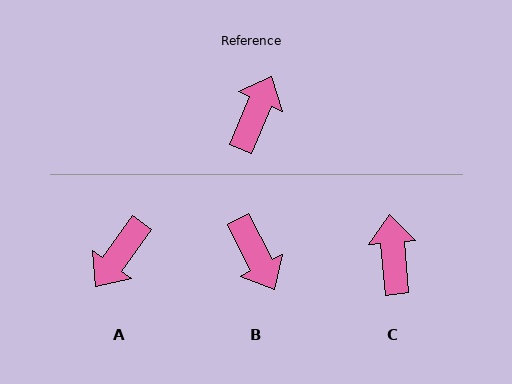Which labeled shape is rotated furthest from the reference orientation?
A, about 168 degrees away.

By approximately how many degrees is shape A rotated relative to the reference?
Approximately 168 degrees counter-clockwise.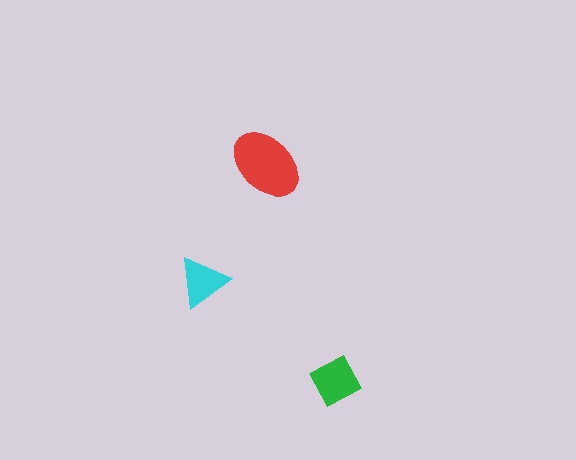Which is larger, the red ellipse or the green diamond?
The red ellipse.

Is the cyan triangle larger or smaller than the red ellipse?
Smaller.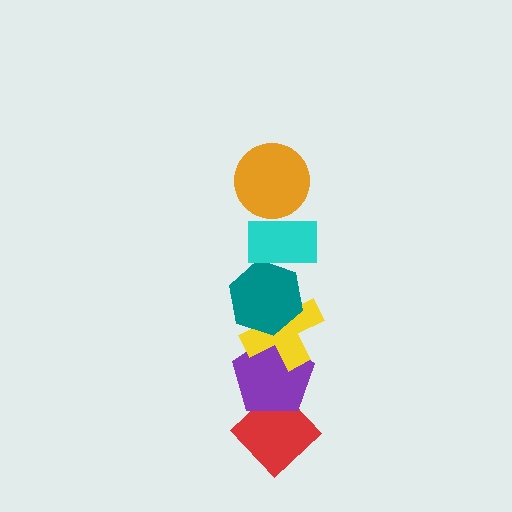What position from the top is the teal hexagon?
The teal hexagon is 3rd from the top.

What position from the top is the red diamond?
The red diamond is 6th from the top.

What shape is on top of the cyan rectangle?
The orange circle is on top of the cyan rectangle.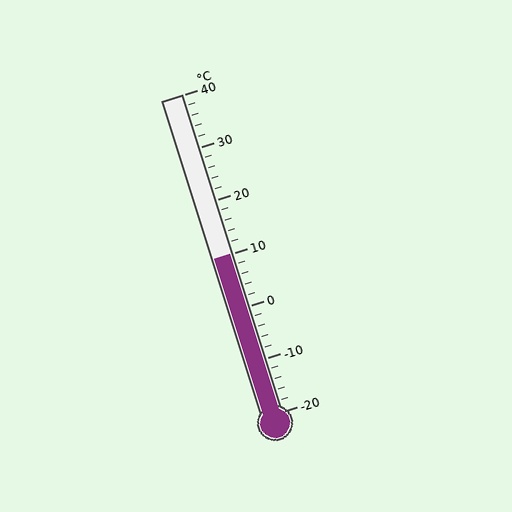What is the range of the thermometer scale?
The thermometer scale ranges from -20°C to 40°C.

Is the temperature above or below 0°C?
The temperature is above 0°C.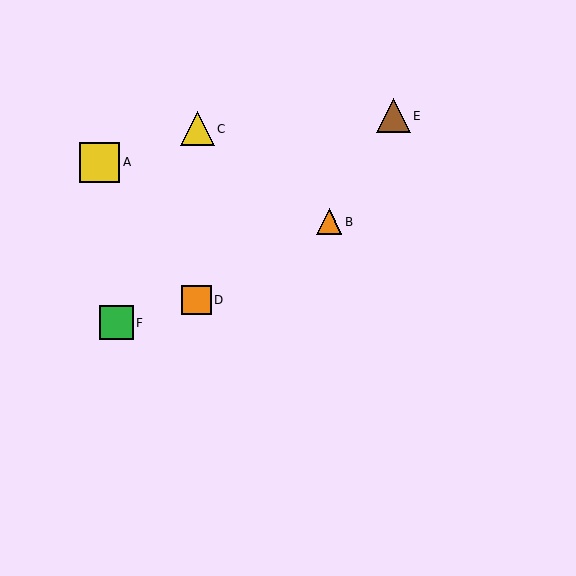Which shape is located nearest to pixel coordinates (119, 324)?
The green square (labeled F) at (116, 323) is nearest to that location.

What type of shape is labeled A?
Shape A is a yellow square.